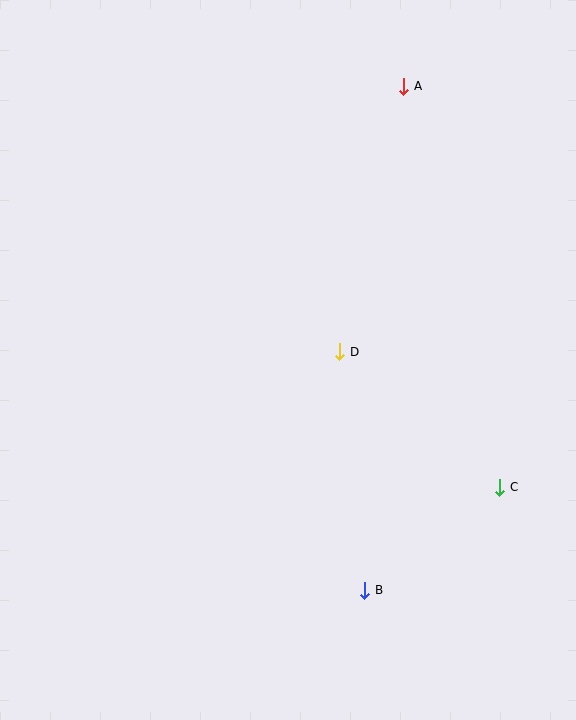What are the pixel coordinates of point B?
Point B is at (365, 590).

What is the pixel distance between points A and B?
The distance between A and B is 506 pixels.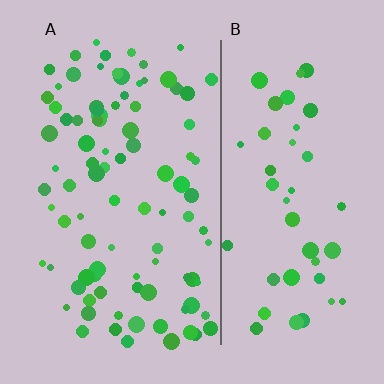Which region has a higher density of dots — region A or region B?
A (the left).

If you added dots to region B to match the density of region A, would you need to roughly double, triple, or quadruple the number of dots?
Approximately double.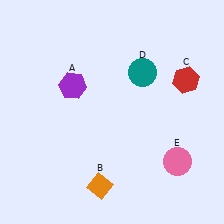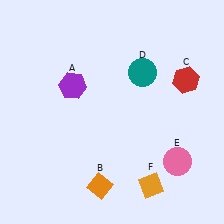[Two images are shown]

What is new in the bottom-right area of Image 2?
An orange diamond (F) was added in the bottom-right area of Image 2.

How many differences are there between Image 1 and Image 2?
There is 1 difference between the two images.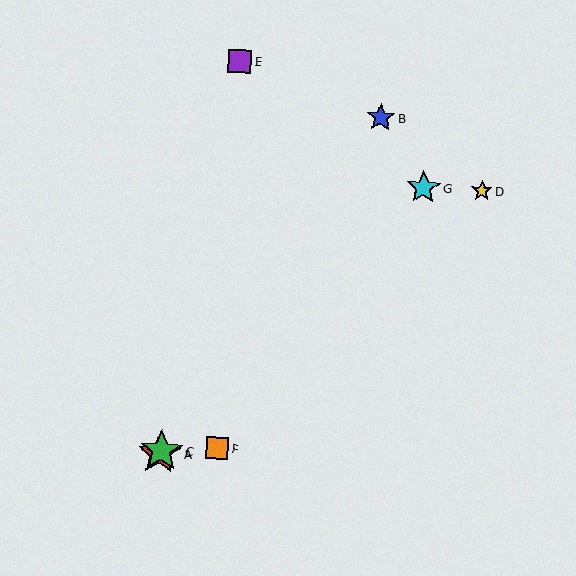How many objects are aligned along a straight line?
3 objects (A, B, C) are aligned along a straight line.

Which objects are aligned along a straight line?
Objects A, B, C are aligned along a straight line.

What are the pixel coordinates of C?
Object C is at (161, 451).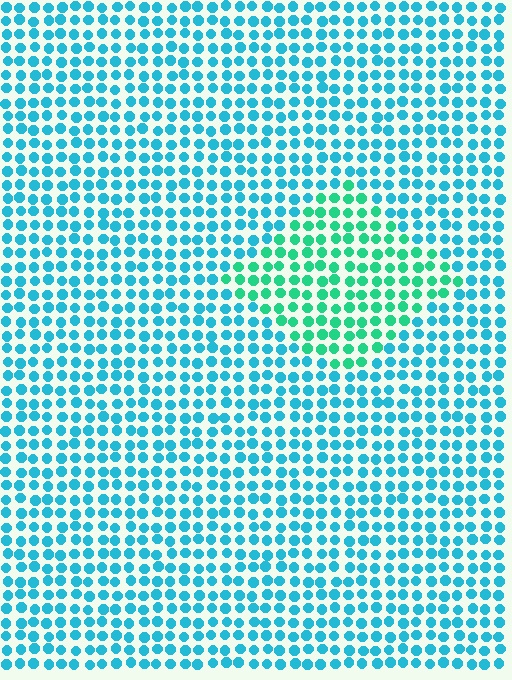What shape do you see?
I see a diamond.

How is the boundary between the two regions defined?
The boundary is defined purely by a slight shift in hue (about 35 degrees). Spacing, size, and orientation are identical on both sides.